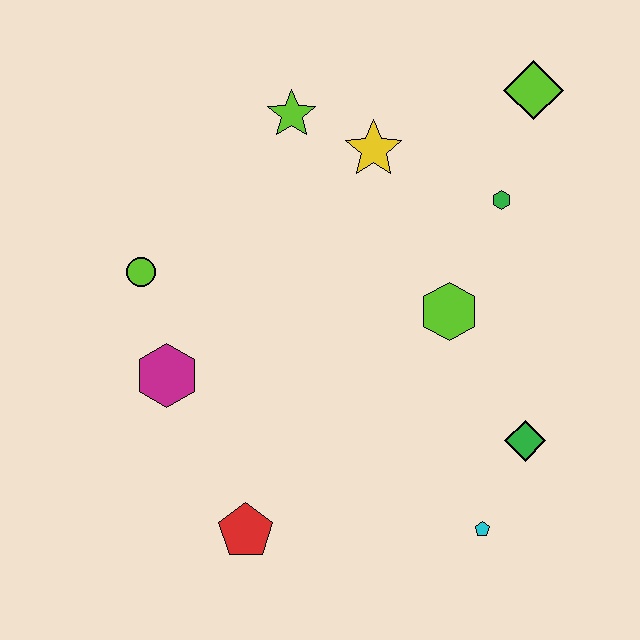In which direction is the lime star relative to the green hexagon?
The lime star is to the left of the green hexagon.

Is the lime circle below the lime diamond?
Yes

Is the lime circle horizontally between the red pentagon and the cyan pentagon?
No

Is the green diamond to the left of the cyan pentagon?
No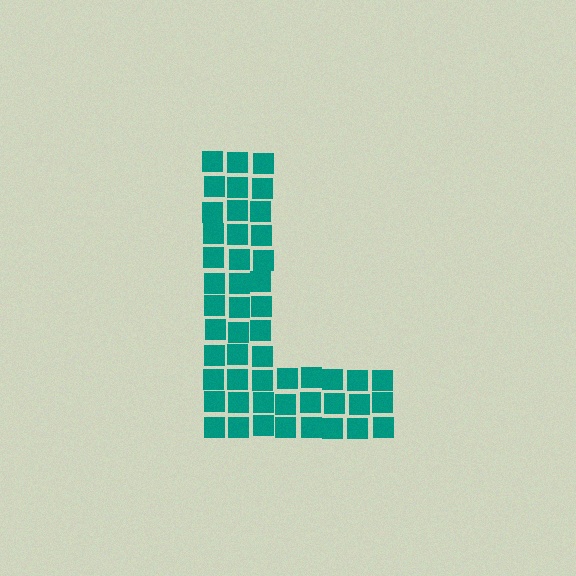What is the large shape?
The large shape is the letter L.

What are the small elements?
The small elements are squares.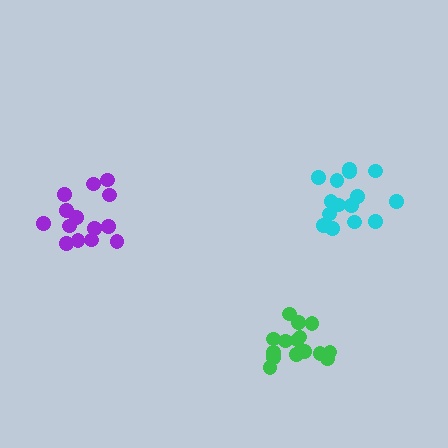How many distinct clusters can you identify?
There are 3 distinct clusters.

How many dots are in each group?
Group 1: 15 dots, Group 2: 15 dots, Group 3: 14 dots (44 total).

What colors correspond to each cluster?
The clusters are colored: cyan, green, purple.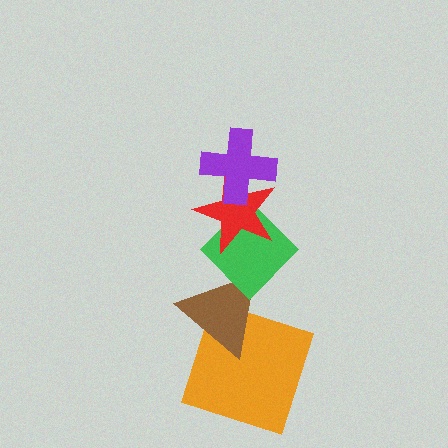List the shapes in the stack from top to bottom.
From top to bottom: the purple cross, the red star, the green diamond, the brown triangle, the orange square.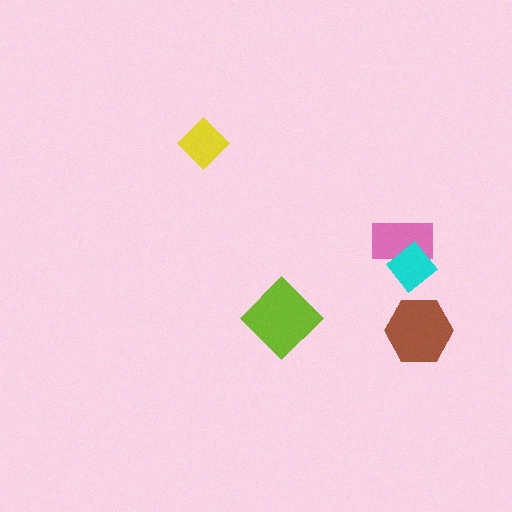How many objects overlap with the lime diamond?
0 objects overlap with the lime diamond.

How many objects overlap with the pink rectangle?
1 object overlaps with the pink rectangle.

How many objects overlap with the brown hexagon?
0 objects overlap with the brown hexagon.